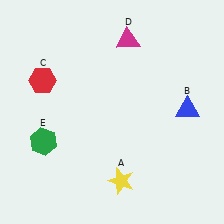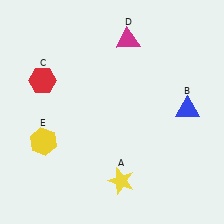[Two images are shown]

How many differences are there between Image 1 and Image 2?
There is 1 difference between the two images.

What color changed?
The hexagon (E) changed from green in Image 1 to yellow in Image 2.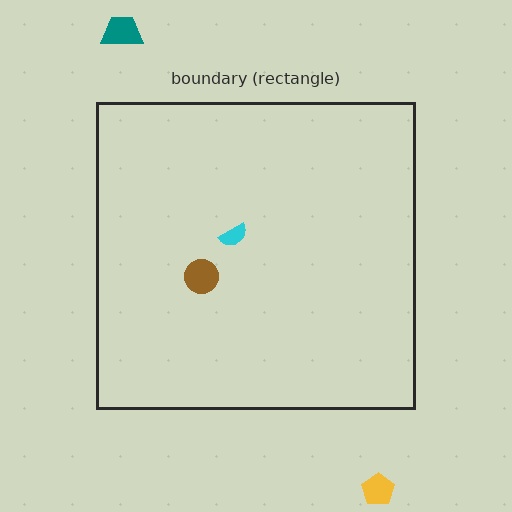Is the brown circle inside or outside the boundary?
Inside.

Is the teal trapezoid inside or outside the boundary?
Outside.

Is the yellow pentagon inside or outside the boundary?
Outside.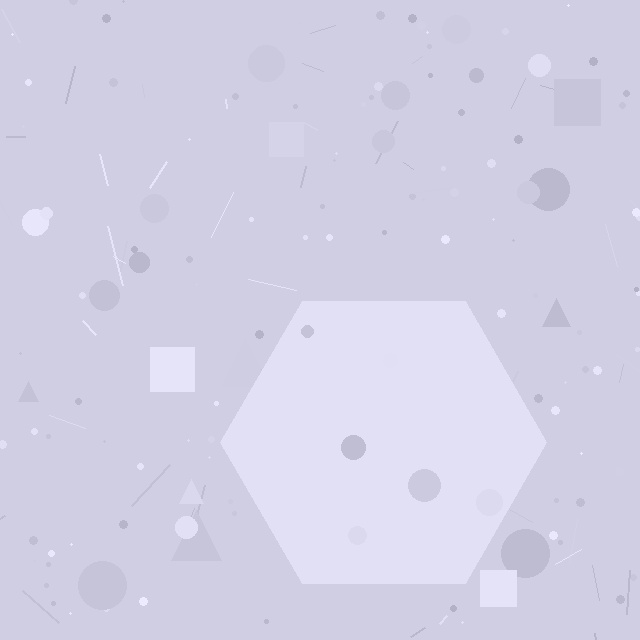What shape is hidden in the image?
A hexagon is hidden in the image.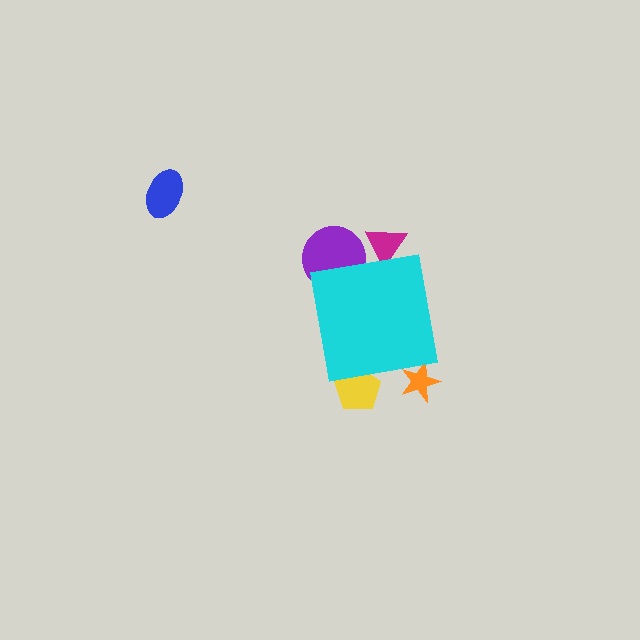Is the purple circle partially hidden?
Yes, the purple circle is partially hidden behind the cyan square.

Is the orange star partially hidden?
Yes, the orange star is partially hidden behind the cyan square.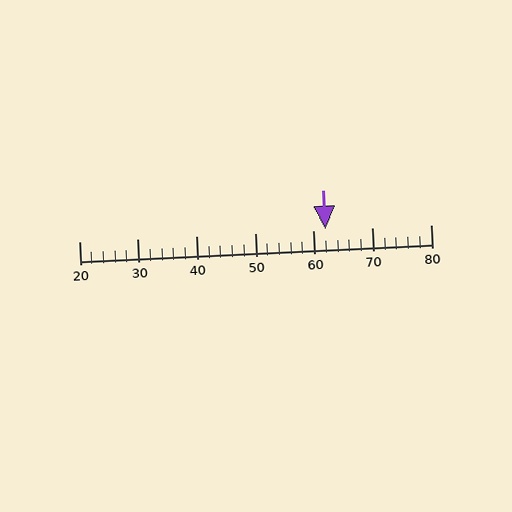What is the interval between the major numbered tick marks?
The major tick marks are spaced 10 units apart.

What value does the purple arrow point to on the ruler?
The purple arrow points to approximately 62.